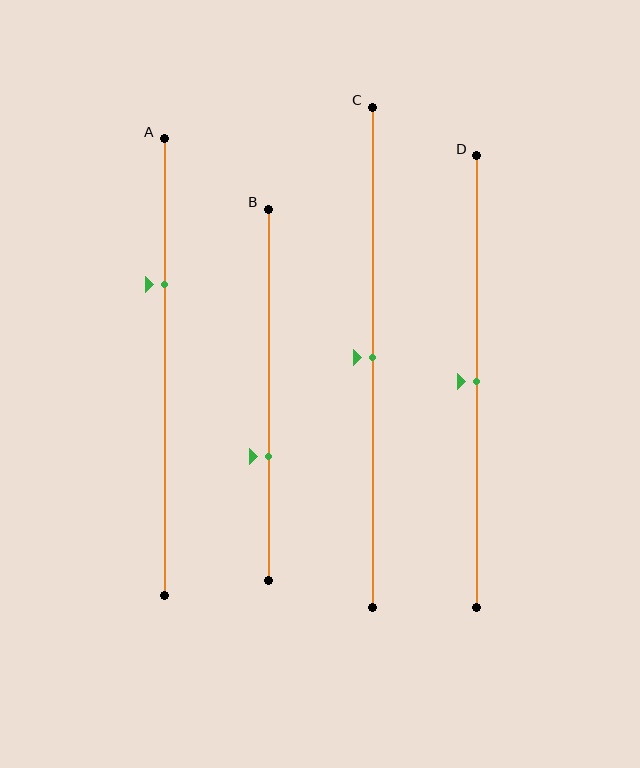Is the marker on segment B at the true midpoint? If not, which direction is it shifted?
No, the marker on segment B is shifted downward by about 16% of the segment length.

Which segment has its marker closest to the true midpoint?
Segment C has its marker closest to the true midpoint.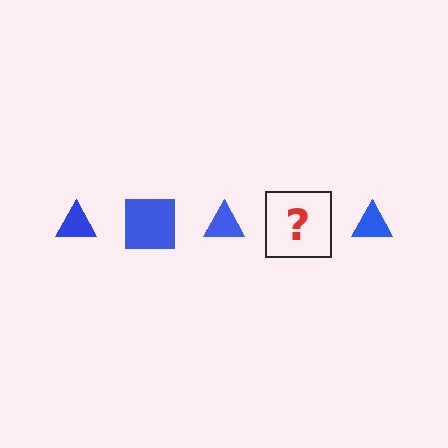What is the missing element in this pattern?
The missing element is a blue square.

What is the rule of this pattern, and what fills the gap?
The rule is that the pattern cycles through triangle, square shapes in blue. The gap should be filled with a blue square.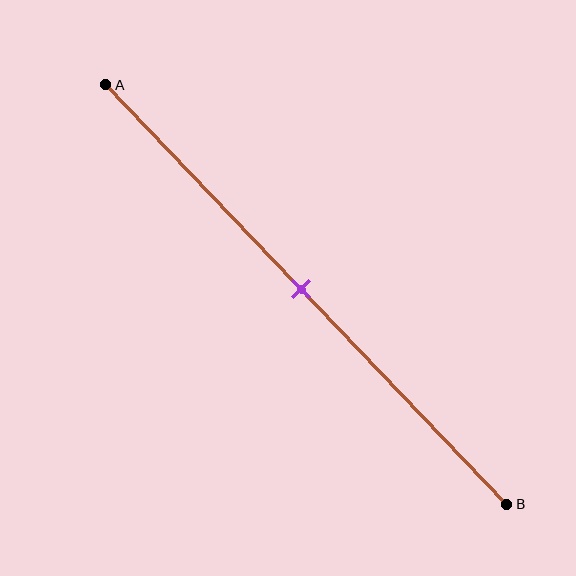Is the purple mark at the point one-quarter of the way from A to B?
No, the mark is at about 50% from A, not at the 25% one-quarter point.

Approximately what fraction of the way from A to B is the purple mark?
The purple mark is approximately 50% of the way from A to B.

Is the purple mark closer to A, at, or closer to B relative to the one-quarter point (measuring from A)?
The purple mark is closer to point B than the one-quarter point of segment AB.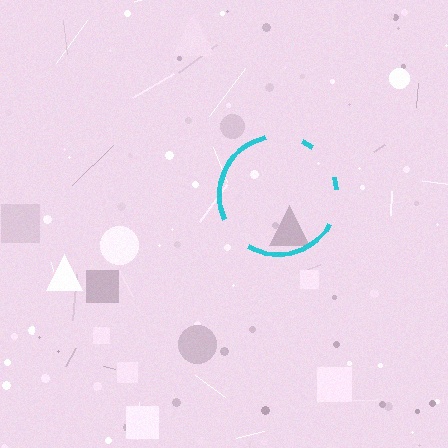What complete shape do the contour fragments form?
The contour fragments form a circle.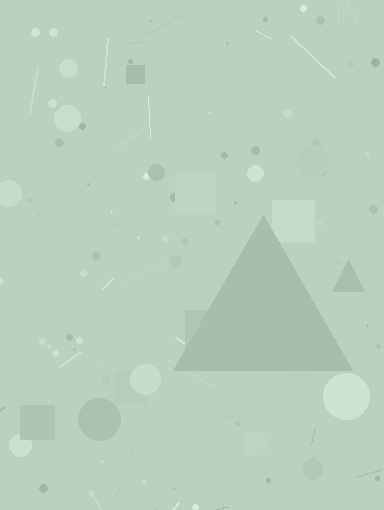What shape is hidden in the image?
A triangle is hidden in the image.